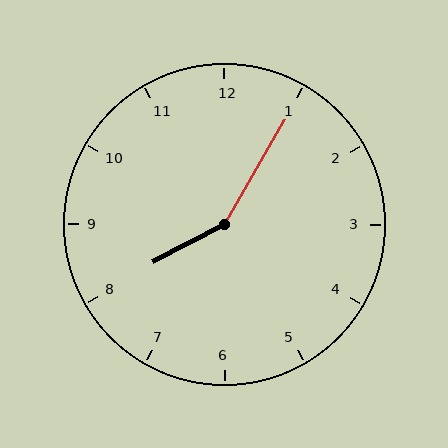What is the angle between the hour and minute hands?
Approximately 148 degrees.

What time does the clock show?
8:05.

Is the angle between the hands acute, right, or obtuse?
It is obtuse.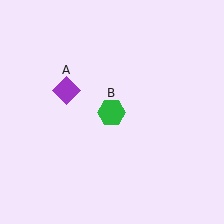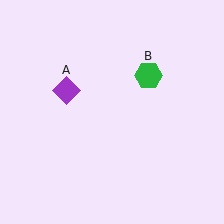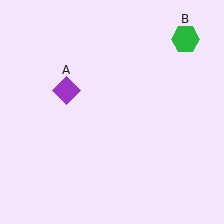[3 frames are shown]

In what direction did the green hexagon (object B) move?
The green hexagon (object B) moved up and to the right.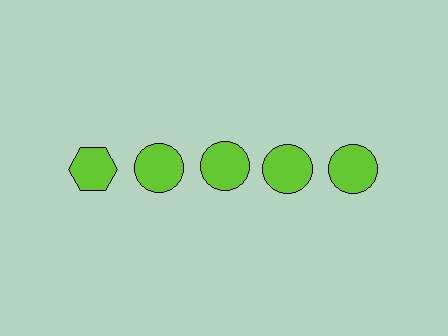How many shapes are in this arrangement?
There are 5 shapes arranged in a grid pattern.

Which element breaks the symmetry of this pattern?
The lime hexagon in the top row, leftmost column breaks the symmetry. All other shapes are lime circles.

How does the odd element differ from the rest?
It has a different shape: hexagon instead of circle.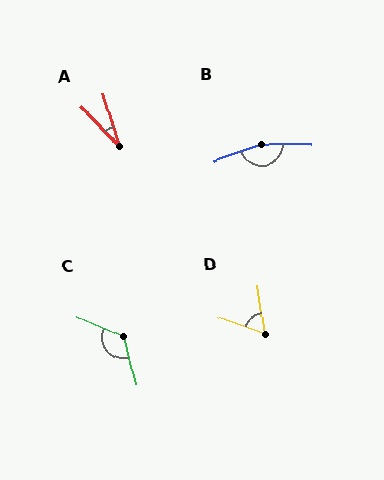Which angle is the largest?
B, at approximately 159 degrees.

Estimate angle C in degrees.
Approximately 126 degrees.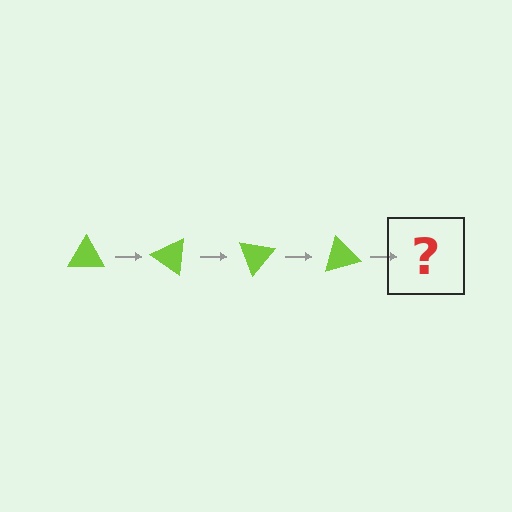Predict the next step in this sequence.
The next step is a lime triangle rotated 140 degrees.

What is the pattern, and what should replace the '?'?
The pattern is that the triangle rotates 35 degrees each step. The '?' should be a lime triangle rotated 140 degrees.